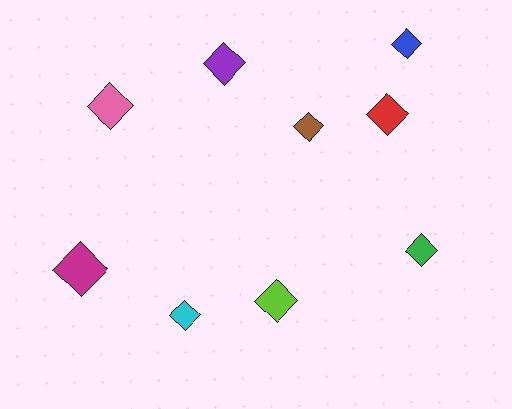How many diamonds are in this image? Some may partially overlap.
There are 9 diamonds.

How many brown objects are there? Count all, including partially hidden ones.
There is 1 brown object.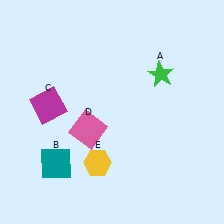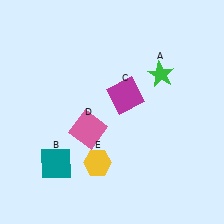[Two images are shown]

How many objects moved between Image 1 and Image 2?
1 object moved between the two images.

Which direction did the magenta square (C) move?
The magenta square (C) moved right.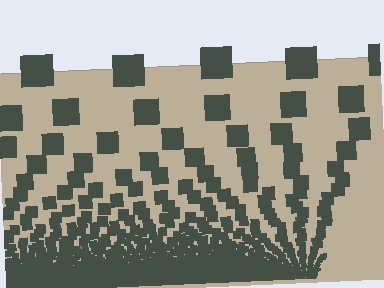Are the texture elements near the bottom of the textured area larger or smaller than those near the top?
Smaller. The gradient is inverted — elements near the bottom are smaller and denser.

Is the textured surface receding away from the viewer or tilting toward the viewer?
The surface appears to tilt toward the viewer. Texture elements get larger and sparser toward the top.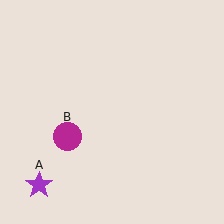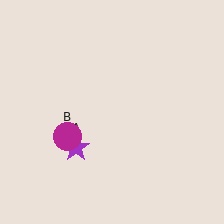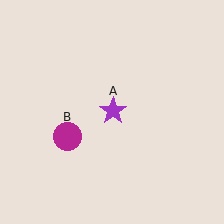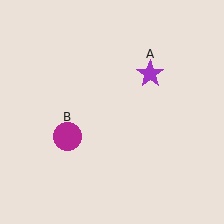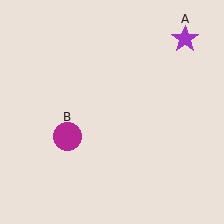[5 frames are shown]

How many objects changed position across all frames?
1 object changed position: purple star (object A).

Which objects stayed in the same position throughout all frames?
Magenta circle (object B) remained stationary.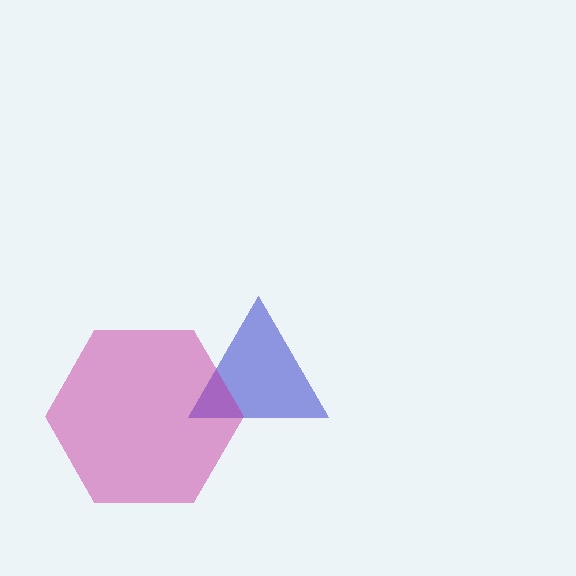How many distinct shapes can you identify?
There are 2 distinct shapes: a blue triangle, a magenta hexagon.